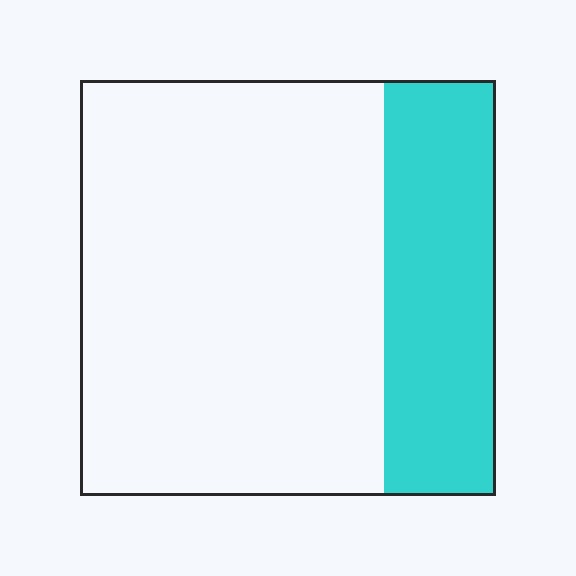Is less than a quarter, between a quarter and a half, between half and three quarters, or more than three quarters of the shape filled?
Between a quarter and a half.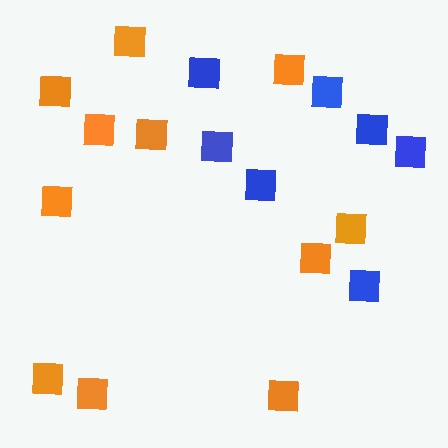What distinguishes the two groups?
There are 2 groups: one group of blue squares (7) and one group of orange squares (11).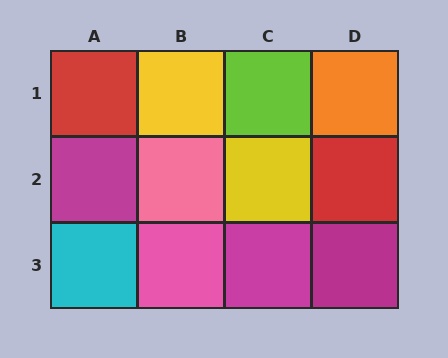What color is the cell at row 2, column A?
Magenta.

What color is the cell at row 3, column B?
Pink.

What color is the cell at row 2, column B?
Pink.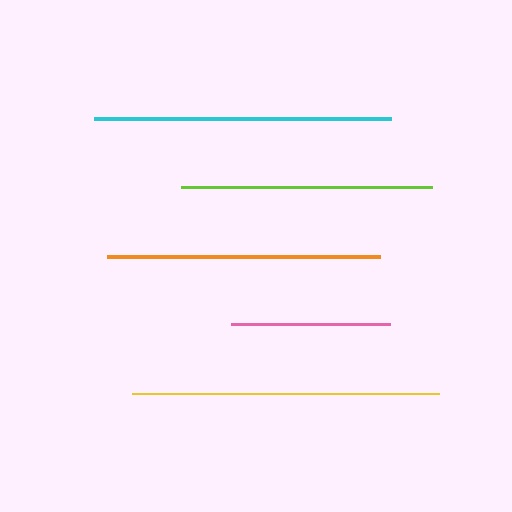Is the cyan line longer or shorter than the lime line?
The cyan line is longer than the lime line.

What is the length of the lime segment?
The lime segment is approximately 251 pixels long.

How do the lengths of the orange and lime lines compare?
The orange and lime lines are approximately the same length.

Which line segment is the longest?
The yellow line is the longest at approximately 306 pixels.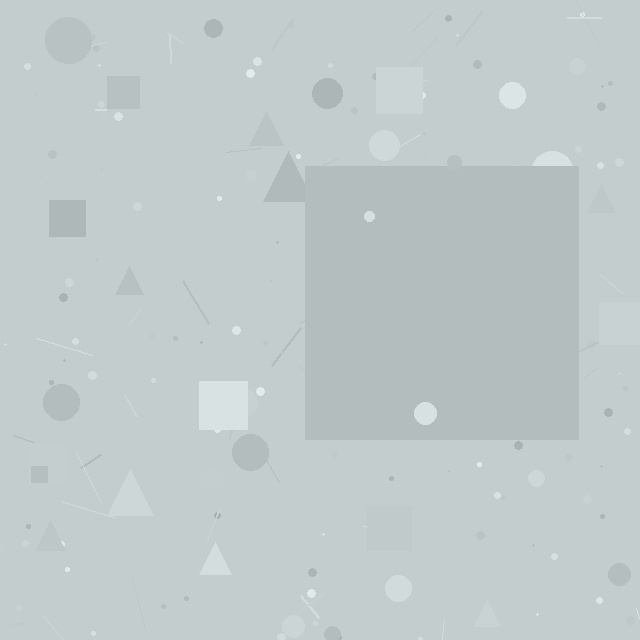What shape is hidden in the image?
A square is hidden in the image.